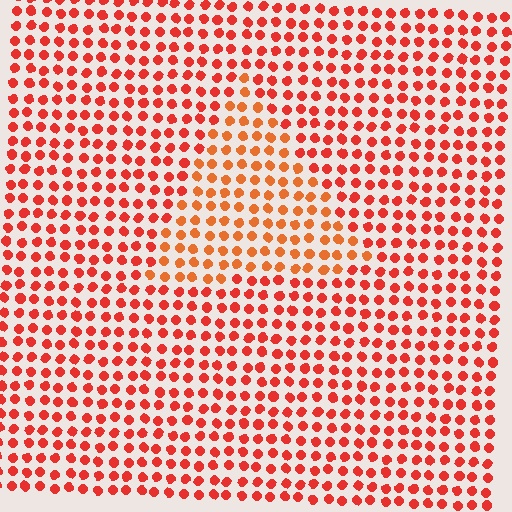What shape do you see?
I see a triangle.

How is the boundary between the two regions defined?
The boundary is defined purely by a slight shift in hue (about 20 degrees). Spacing, size, and orientation are identical on both sides.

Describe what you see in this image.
The image is filled with small red elements in a uniform arrangement. A triangle-shaped region is visible where the elements are tinted to a slightly different hue, forming a subtle color boundary.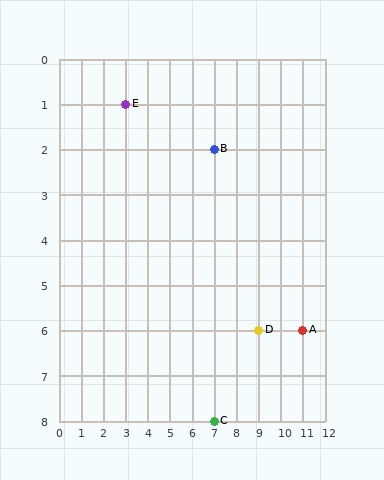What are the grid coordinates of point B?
Point B is at grid coordinates (7, 2).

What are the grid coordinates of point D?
Point D is at grid coordinates (9, 6).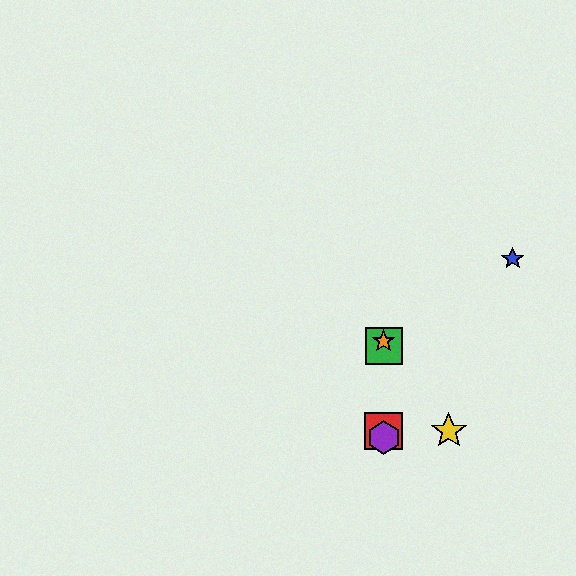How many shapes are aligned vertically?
4 shapes (the red square, the green square, the purple hexagon, the orange star) are aligned vertically.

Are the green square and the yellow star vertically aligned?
No, the green square is at x≈384 and the yellow star is at x≈449.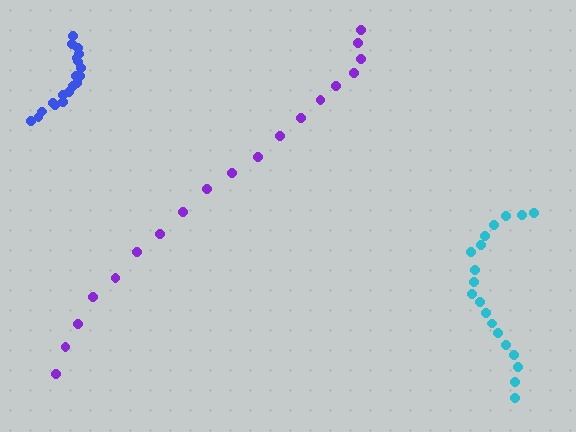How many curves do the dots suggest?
There are 3 distinct paths.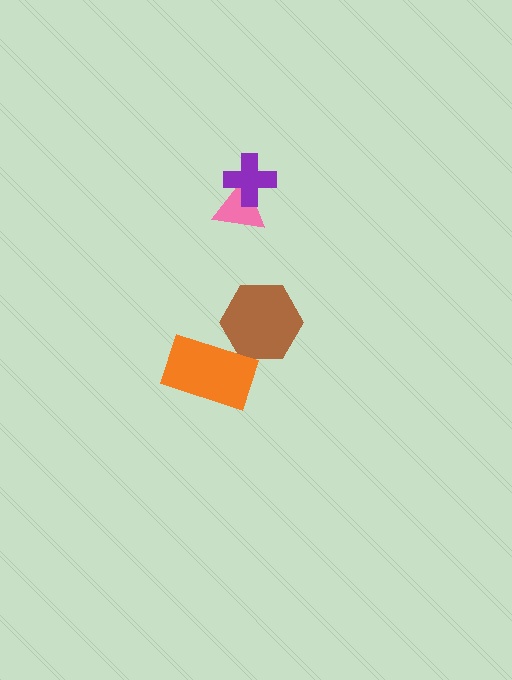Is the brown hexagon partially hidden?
Yes, it is partially covered by another shape.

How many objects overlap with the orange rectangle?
1 object overlaps with the orange rectangle.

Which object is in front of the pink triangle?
The purple cross is in front of the pink triangle.